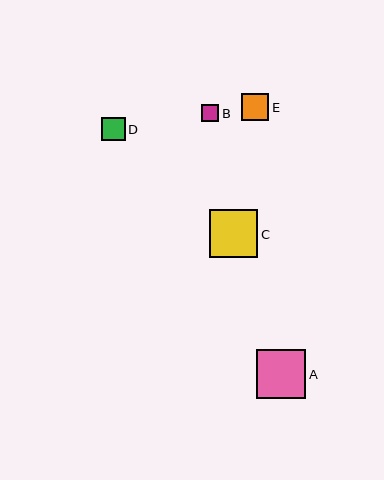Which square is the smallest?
Square B is the smallest with a size of approximately 17 pixels.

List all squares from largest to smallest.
From largest to smallest: A, C, E, D, B.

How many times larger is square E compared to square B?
Square E is approximately 1.6 times the size of square B.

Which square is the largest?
Square A is the largest with a size of approximately 49 pixels.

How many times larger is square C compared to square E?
Square C is approximately 1.8 times the size of square E.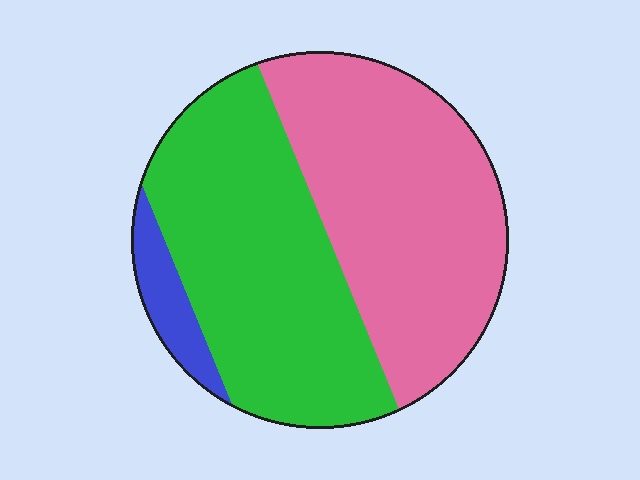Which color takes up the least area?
Blue, at roughly 5%.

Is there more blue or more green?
Green.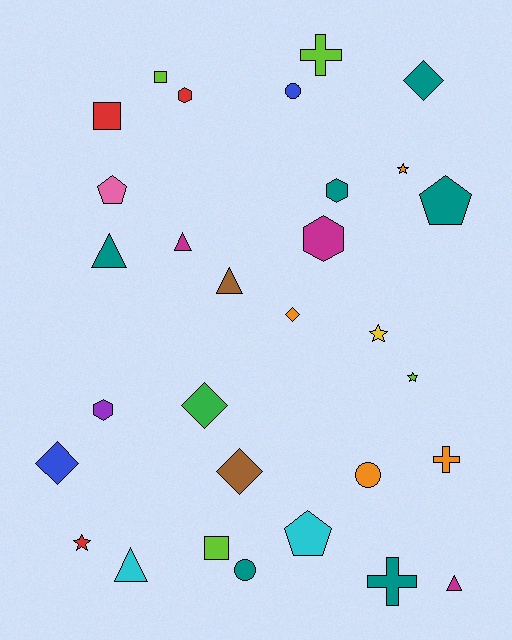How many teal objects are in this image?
There are 6 teal objects.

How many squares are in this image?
There are 3 squares.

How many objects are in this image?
There are 30 objects.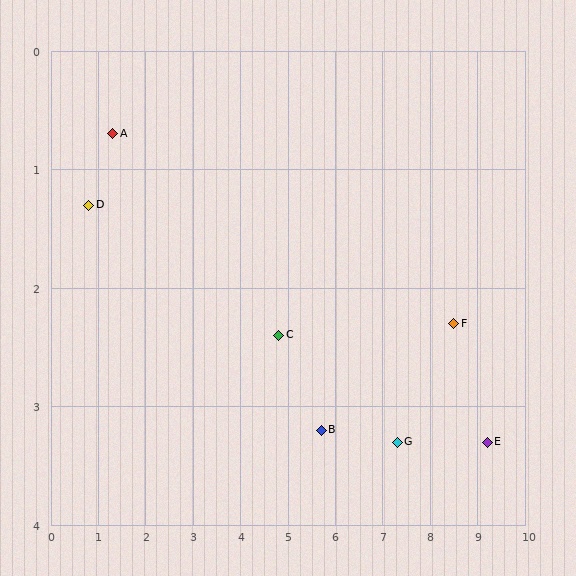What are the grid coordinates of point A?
Point A is at approximately (1.3, 0.7).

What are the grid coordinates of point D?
Point D is at approximately (0.8, 1.3).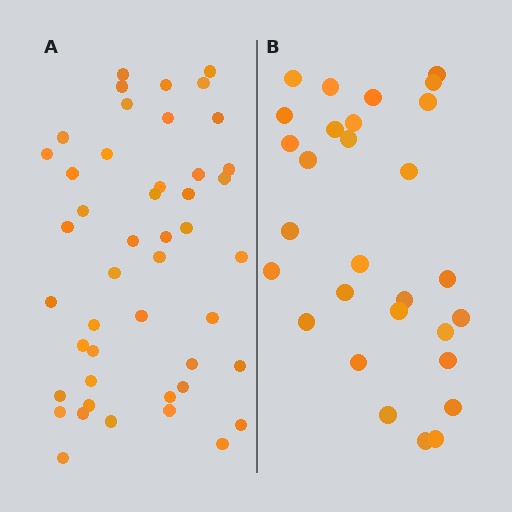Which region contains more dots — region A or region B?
Region A (the left region) has more dots.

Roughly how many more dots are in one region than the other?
Region A has approximately 15 more dots than region B.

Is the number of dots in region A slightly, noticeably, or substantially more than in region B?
Region A has substantially more. The ratio is roughly 1.6 to 1.